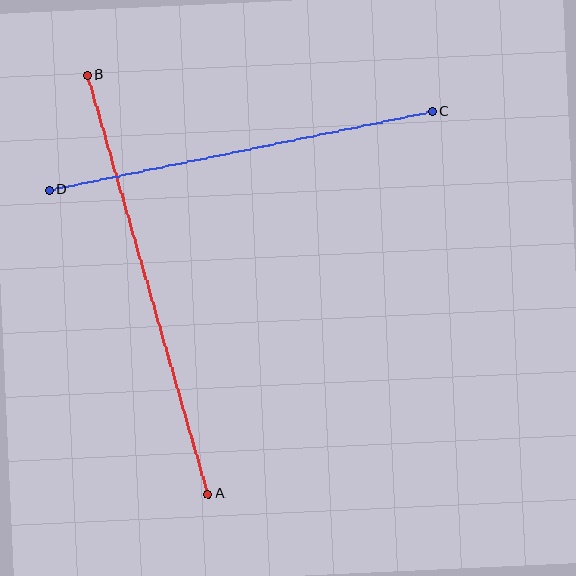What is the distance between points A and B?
The distance is approximately 436 pixels.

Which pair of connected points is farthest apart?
Points A and B are farthest apart.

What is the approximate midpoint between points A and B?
The midpoint is at approximately (148, 285) pixels.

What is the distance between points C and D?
The distance is approximately 391 pixels.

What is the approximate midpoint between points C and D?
The midpoint is at approximately (241, 151) pixels.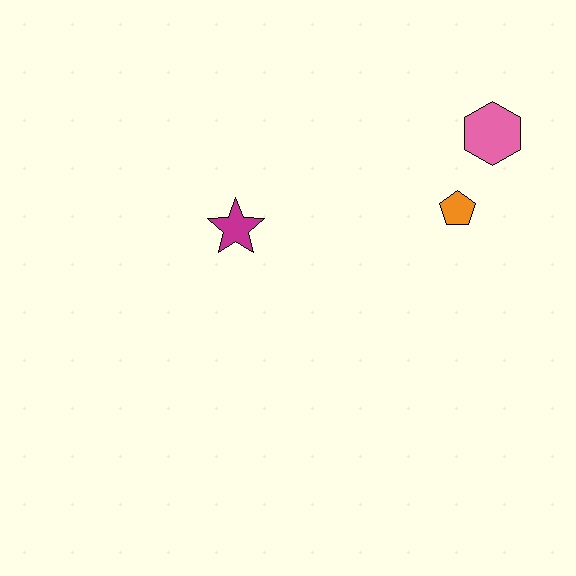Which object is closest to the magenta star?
The orange pentagon is closest to the magenta star.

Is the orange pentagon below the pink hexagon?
Yes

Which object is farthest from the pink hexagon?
The magenta star is farthest from the pink hexagon.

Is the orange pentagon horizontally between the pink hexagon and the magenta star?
Yes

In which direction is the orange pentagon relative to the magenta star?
The orange pentagon is to the right of the magenta star.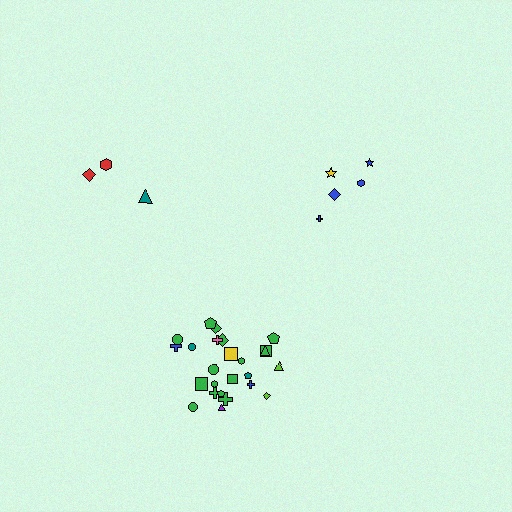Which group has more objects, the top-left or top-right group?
The top-right group.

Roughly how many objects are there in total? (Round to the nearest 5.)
Roughly 35 objects in total.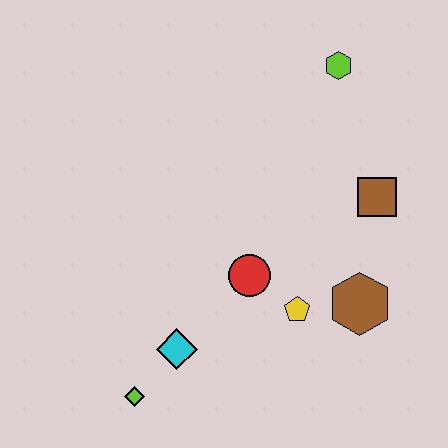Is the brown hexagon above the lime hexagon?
No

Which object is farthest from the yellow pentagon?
The lime hexagon is farthest from the yellow pentagon.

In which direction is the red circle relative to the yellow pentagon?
The red circle is to the left of the yellow pentagon.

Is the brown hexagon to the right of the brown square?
No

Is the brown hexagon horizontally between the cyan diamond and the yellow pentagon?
No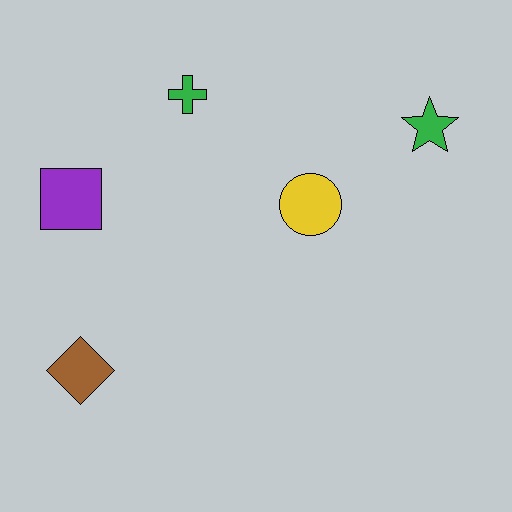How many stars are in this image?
There is 1 star.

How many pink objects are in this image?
There are no pink objects.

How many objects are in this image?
There are 5 objects.